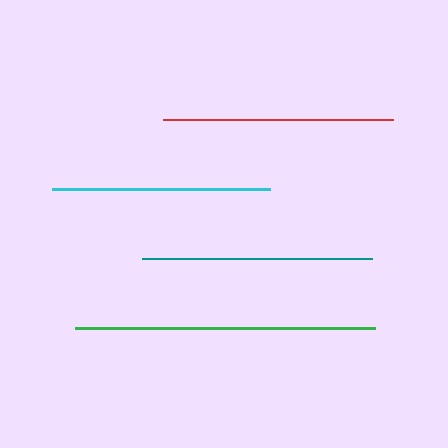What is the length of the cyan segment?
The cyan segment is approximately 219 pixels long.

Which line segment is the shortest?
The cyan line is the shortest at approximately 219 pixels.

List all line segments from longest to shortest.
From longest to shortest: green, red, teal, cyan.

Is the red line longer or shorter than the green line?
The green line is longer than the red line.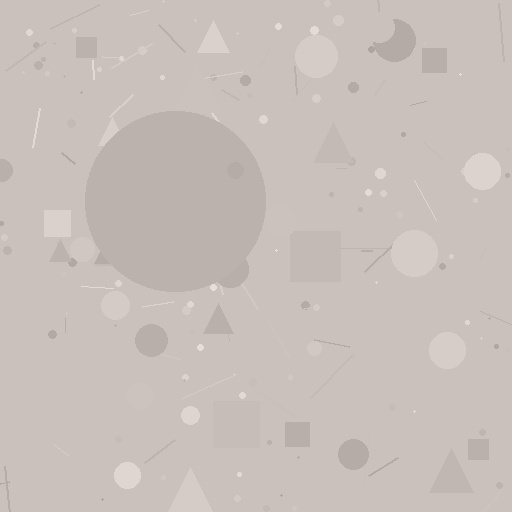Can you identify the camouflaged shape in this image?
The camouflaged shape is a circle.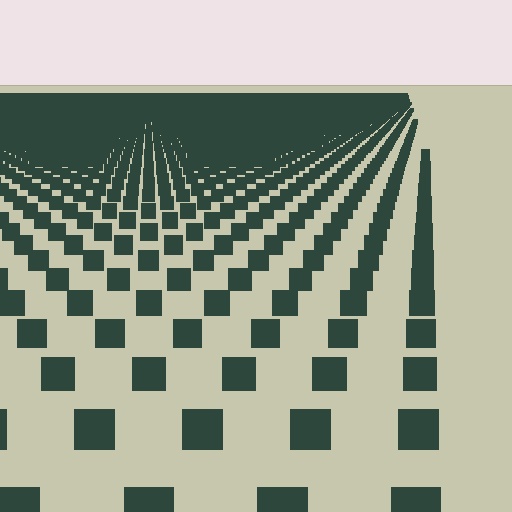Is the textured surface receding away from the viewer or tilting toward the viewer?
The surface is receding away from the viewer. Texture elements get smaller and denser toward the top.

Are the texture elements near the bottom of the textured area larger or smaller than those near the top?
Larger. Near the bottom, elements are closer to the viewer and appear at a bigger on-screen size.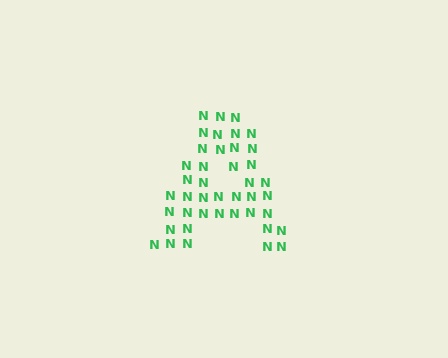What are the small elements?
The small elements are letter N's.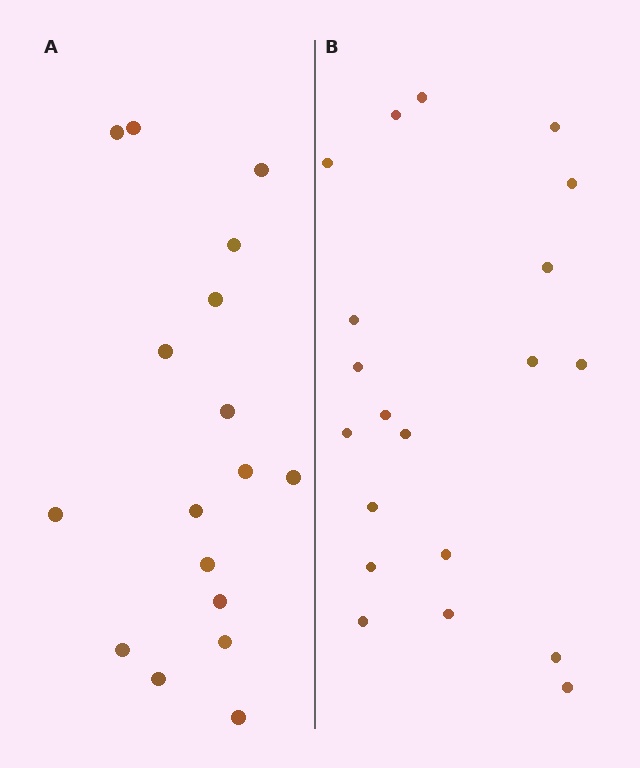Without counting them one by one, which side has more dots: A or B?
Region B (the right region) has more dots.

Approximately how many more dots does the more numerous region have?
Region B has just a few more — roughly 2 or 3 more dots than region A.